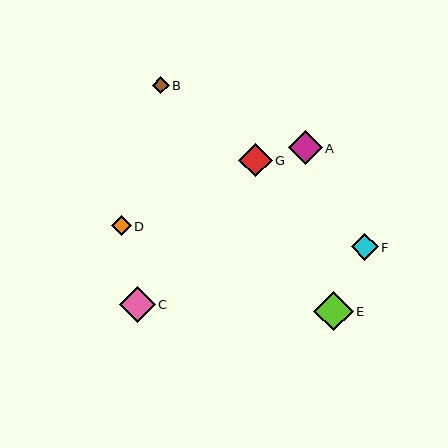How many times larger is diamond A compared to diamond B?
Diamond A is approximately 2.0 times the size of diamond B.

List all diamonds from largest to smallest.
From largest to smallest: E, C, A, G, F, D, B.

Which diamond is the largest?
Diamond E is the largest with a size of approximately 40 pixels.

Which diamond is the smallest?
Diamond B is the smallest with a size of approximately 17 pixels.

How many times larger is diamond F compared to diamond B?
Diamond F is approximately 1.6 times the size of diamond B.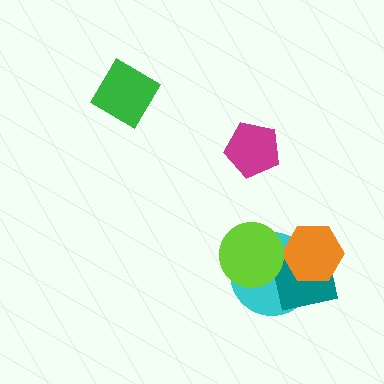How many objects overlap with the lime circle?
2 objects overlap with the lime circle.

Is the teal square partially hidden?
Yes, it is partially covered by another shape.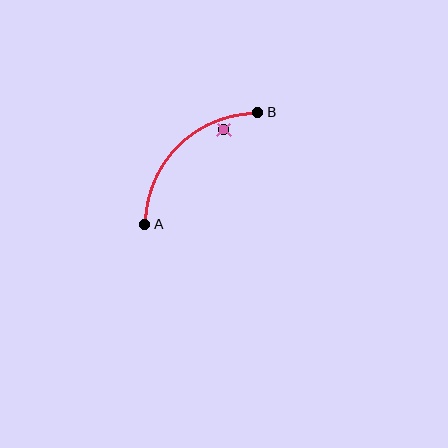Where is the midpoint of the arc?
The arc midpoint is the point on the curve farthest from the straight line joining A and B. It sits above and to the left of that line.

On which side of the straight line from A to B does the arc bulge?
The arc bulges above and to the left of the straight line connecting A and B.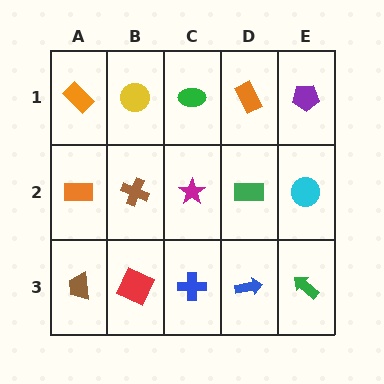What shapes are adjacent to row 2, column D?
An orange rectangle (row 1, column D), a blue arrow (row 3, column D), a magenta star (row 2, column C), a cyan circle (row 2, column E).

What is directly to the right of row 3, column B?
A blue cross.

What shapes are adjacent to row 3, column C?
A magenta star (row 2, column C), a red square (row 3, column B), a blue arrow (row 3, column D).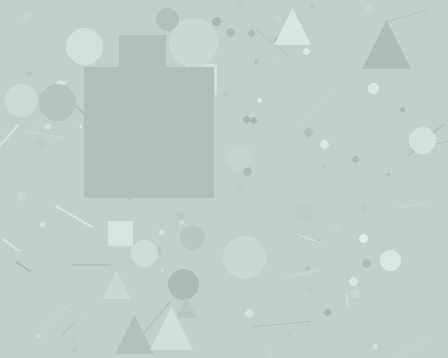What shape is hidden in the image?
A square is hidden in the image.